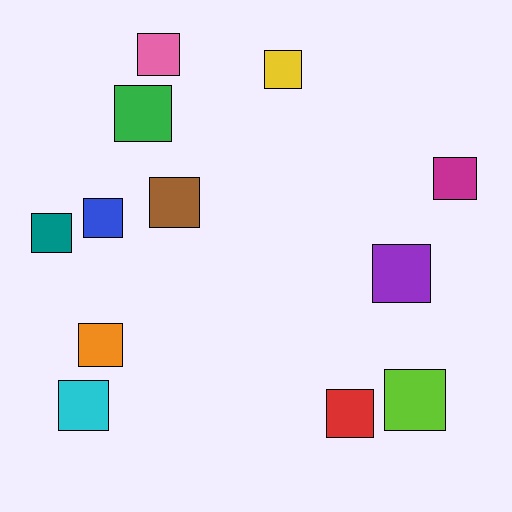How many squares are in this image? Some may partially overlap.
There are 12 squares.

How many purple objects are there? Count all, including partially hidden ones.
There is 1 purple object.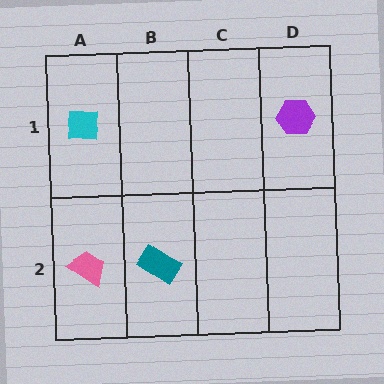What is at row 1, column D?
A purple hexagon.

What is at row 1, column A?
A cyan square.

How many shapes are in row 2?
2 shapes.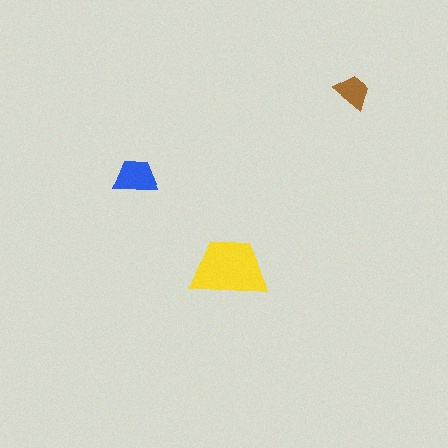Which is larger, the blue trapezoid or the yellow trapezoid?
The yellow one.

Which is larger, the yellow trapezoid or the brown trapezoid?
The yellow one.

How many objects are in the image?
There are 3 objects in the image.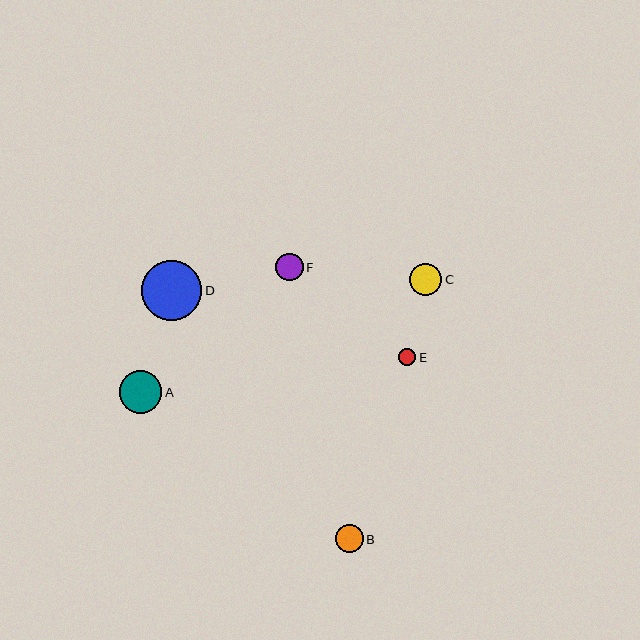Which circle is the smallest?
Circle E is the smallest with a size of approximately 17 pixels.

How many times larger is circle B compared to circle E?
Circle B is approximately 1.7 times the size of circle E.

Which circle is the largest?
Circle D is the largest with a size of approximately 60 pixels.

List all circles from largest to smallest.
From largest to smallest: D, A, C, B, F, E.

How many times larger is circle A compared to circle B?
Circle A is approximately 1.5 times the size of circle B.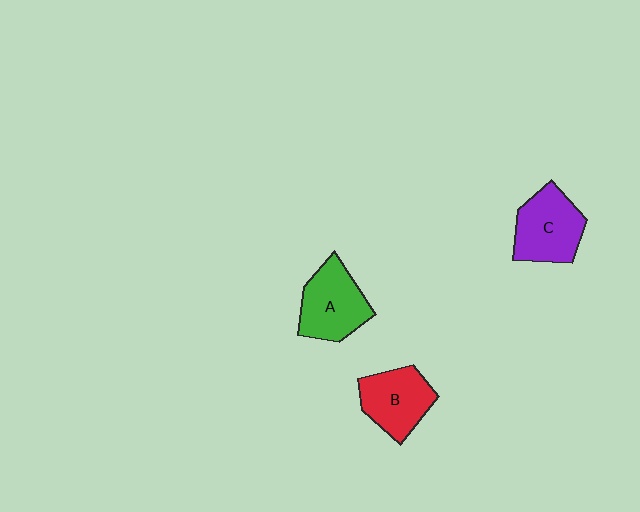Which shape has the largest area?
Shape C (purple).